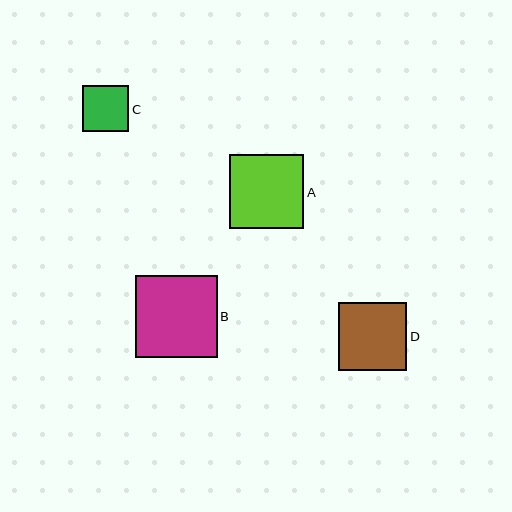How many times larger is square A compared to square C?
Square A is approximately 1.6 times the size of square C.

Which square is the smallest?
Square C is the smallest with a size of approximately 46 pixels.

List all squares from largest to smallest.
From largest to smallest: B, A, D, C.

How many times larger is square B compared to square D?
Square B is approximately 1.2 times the size of square D.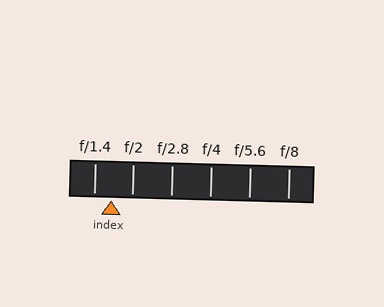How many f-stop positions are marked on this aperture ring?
There are 6 f-stop positions marked.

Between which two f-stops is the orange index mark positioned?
The index mark is between f/1.4 and f/2.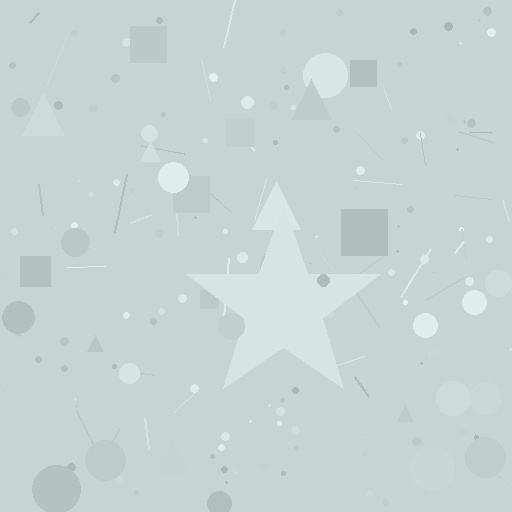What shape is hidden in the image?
A star is hidden in the image.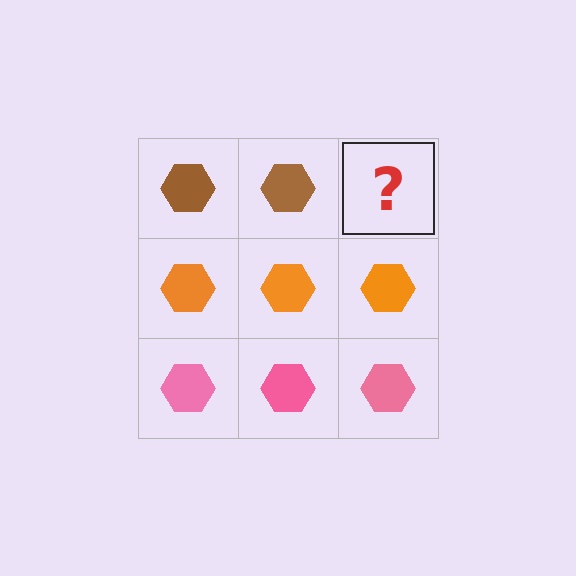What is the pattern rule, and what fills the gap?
The rule is that each row has a consistent color. The gap should be filled with a brown hexagon.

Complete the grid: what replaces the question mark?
The question mark should be replaced with a brown hexagon.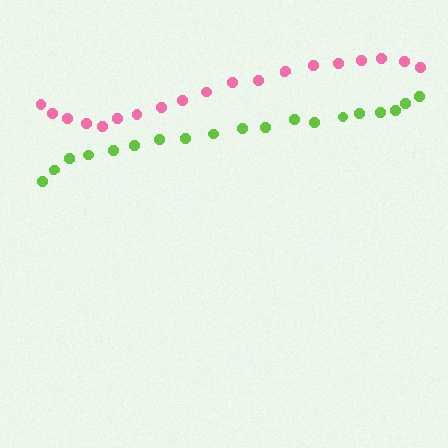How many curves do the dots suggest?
There are 2 distinct paths.